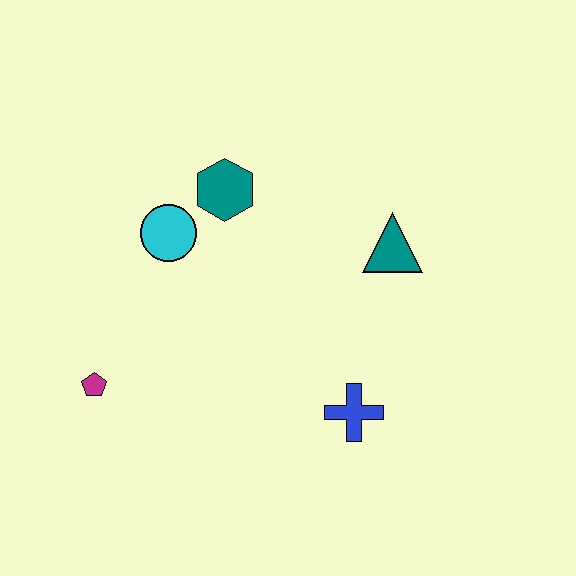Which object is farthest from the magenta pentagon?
The teal triangle is farthest from the magenta pentagon.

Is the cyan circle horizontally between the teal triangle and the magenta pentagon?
Yes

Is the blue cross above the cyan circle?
No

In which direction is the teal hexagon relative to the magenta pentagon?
The teal hexagon is above the magenta pentagon.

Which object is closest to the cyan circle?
The teal hexagon is closest to the cyan circle.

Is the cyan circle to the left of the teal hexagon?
Yes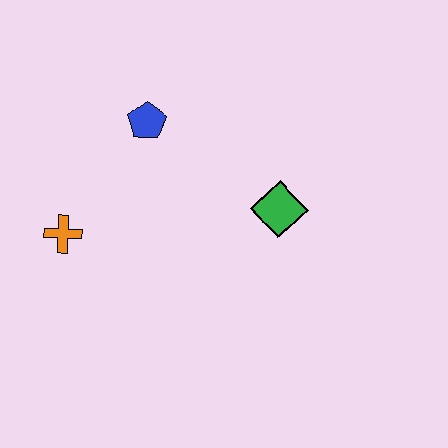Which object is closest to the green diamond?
The blue pentagon is closest to the green diamond.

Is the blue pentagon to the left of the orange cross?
No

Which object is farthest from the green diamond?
The orange cross is farthest from the green diamond.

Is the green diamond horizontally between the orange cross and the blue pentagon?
No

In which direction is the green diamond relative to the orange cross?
The green diamond is to the right of the orange cross.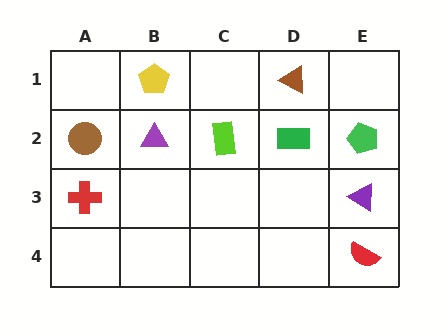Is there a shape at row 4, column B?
No, that cell is empty.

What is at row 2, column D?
A green rectangle.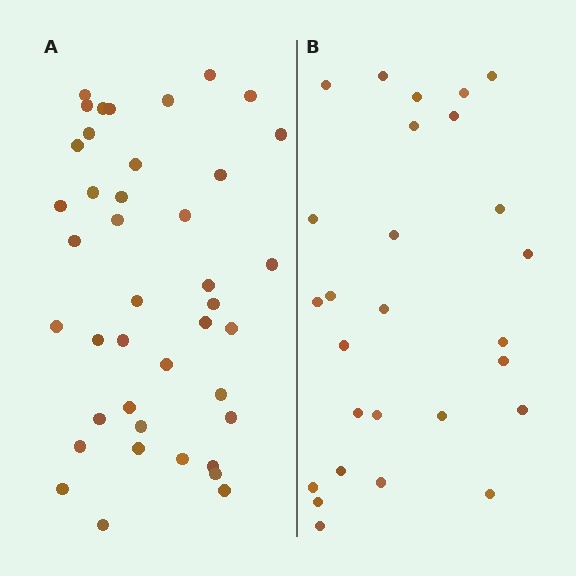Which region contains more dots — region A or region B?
Region A (the left region) has more dots.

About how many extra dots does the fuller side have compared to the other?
Region A has approximately 15 more dots than region B.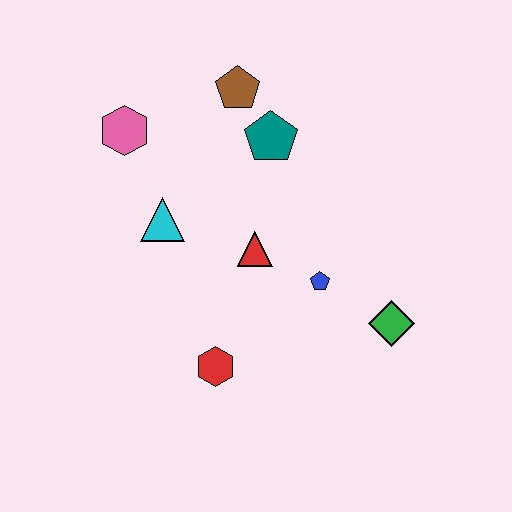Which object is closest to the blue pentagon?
The red triangle is closest to the blue pentagon.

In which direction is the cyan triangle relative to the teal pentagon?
The cyan triangle is to the left of the teal pentagon.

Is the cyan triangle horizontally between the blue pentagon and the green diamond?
No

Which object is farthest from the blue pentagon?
The pink hexagon is farthest from the blue pentagon.